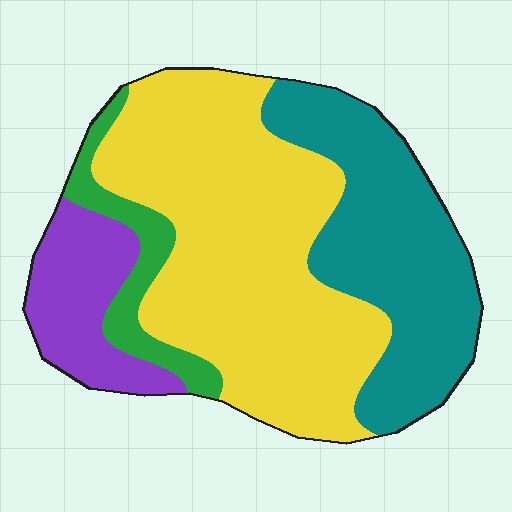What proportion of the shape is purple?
Purple covers 13% of the shape.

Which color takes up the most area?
Yellow, at roughly 50%.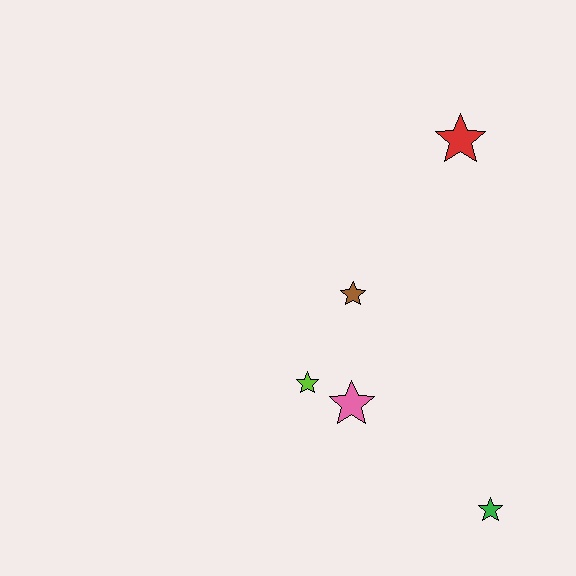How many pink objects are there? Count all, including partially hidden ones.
There is 1 pink object.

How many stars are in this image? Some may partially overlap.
There are 5 stars.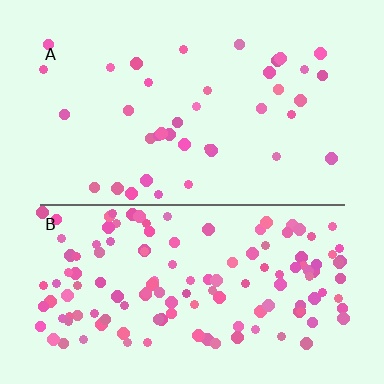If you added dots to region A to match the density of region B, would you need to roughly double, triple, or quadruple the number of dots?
Approximately quadruple.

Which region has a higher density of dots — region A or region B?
B (the bottom).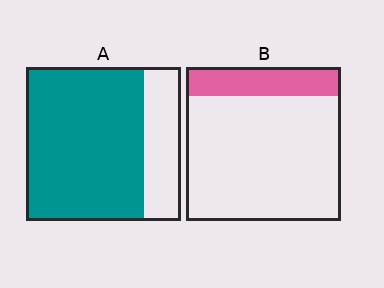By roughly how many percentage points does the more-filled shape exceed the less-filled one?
By roughly 55 percentage points (A over B).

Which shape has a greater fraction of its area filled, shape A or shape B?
Shape A.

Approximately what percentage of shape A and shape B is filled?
A is approximately 75% and B is approximately 20%.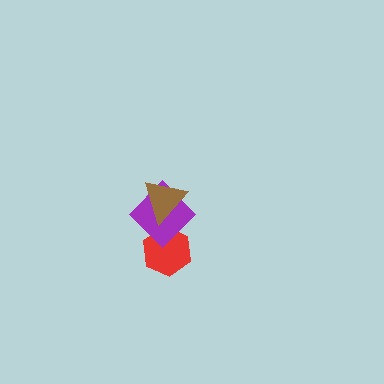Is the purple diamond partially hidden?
Yes, it is partially covered by another shape.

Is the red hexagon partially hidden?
Yes, it is partially covered by another shape.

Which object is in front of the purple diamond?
The brown triangle is in front of the purple diamond.